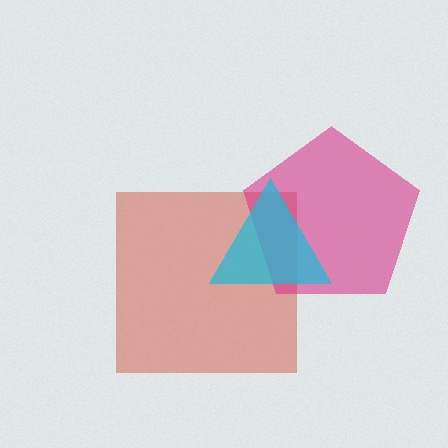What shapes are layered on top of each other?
The layered shapes are: a red square, a magenta pentagon, a cyan triangle.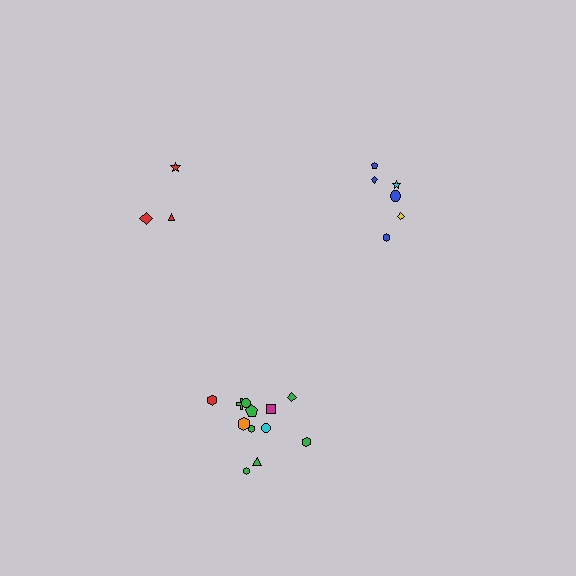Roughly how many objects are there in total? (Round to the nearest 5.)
Roughly 20 objects in total.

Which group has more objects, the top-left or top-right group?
The top-right group.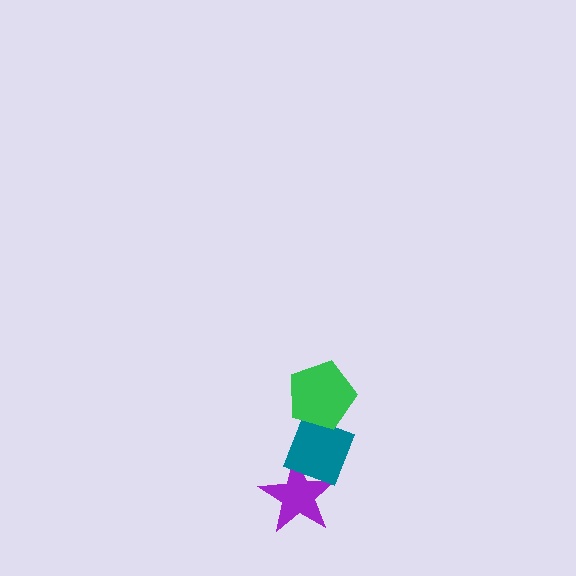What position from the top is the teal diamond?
The teal diamond is 2nd from the top.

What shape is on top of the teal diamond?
The green pentagon is on top of the teal diamond.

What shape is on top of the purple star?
The teal diamond is on top of the purple star.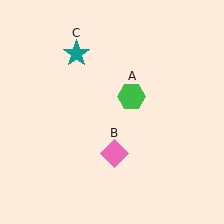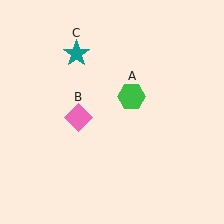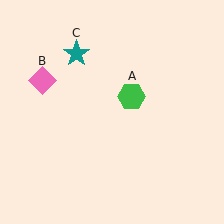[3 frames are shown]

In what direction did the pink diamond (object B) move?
The pink diamond (object B) moved up and to the left.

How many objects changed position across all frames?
1 object changed position: pink diamond (object B).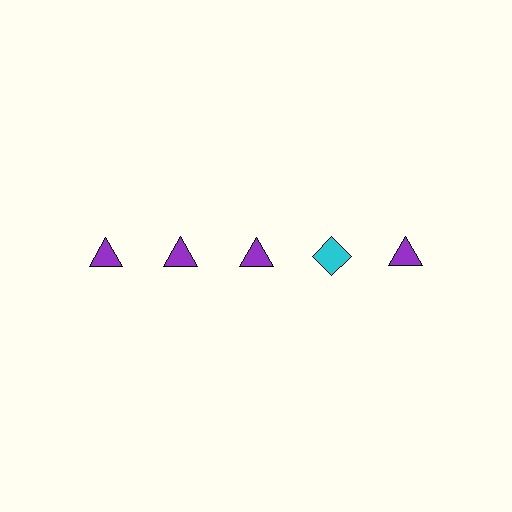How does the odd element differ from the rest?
It differs in both color (cyan instead of purple) and shape (diamond instead of triangle).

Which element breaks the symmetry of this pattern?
The cyan diamond in the top row, second from right column breaks the symmetry. All other shapes are purple triangles.